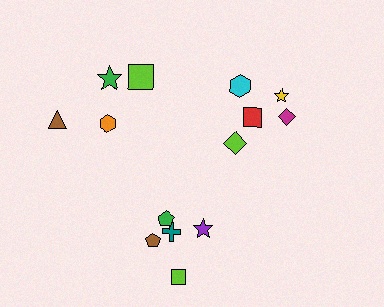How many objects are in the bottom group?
There are 5 objects.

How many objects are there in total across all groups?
There are 15 objects.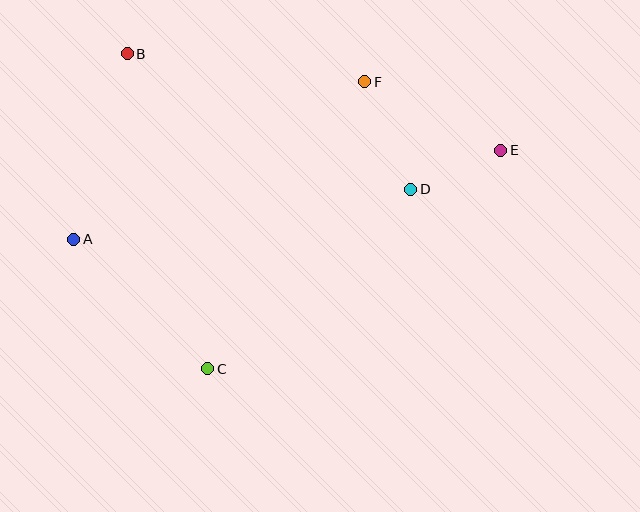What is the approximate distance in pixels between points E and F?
The distance between E and F is approximately 152 pixels.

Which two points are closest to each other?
Points D and E are closest to each other.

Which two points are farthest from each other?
Points A and E are farthest from each other.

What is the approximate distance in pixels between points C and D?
The distance between C and D is approximately 271 pixels.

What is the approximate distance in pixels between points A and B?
The distance between A and B is approximately 193 pixels.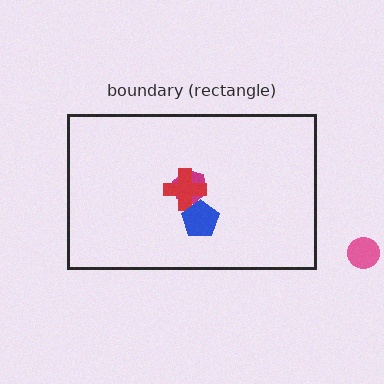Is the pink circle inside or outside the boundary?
Outside.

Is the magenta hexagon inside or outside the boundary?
Inside.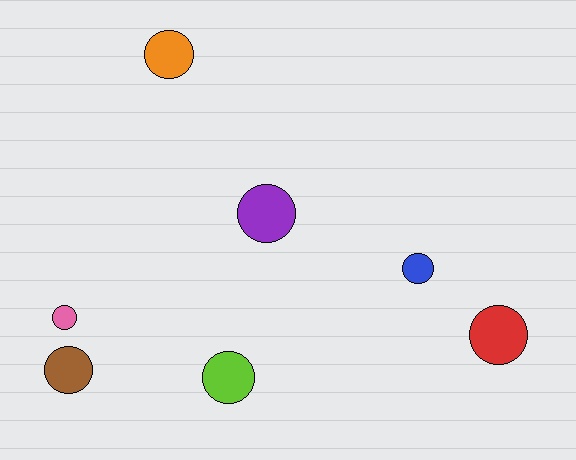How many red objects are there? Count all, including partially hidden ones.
There is 1 red object.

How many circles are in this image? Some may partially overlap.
There are 7 circles.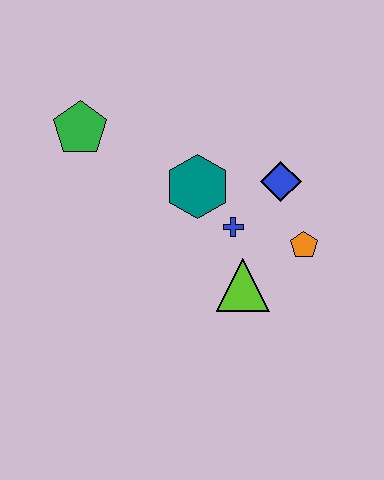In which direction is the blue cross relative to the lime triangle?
The blue cross is above the lime triangle.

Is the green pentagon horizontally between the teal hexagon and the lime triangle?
No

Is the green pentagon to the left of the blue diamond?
Yes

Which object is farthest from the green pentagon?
The orange pentagon is farthest from the green pentagon.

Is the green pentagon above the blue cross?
Yes